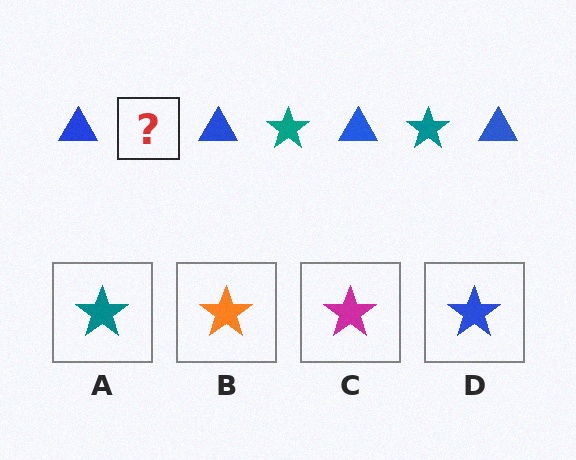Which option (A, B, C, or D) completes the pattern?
A.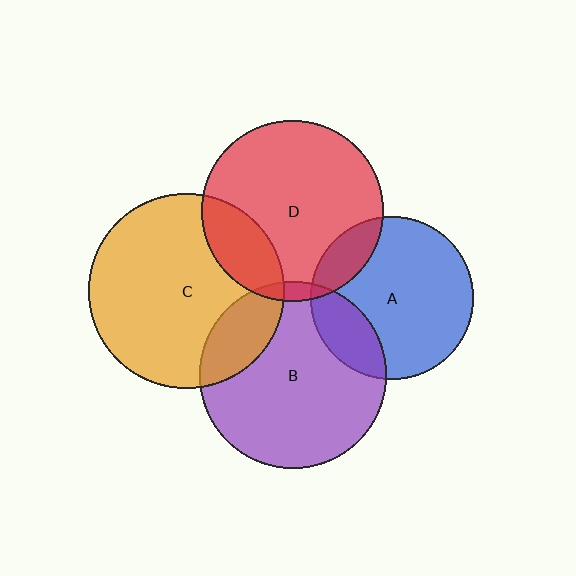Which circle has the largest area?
Circle C (orange).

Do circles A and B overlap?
Yes.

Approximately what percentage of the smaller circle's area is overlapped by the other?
Approximately 20%.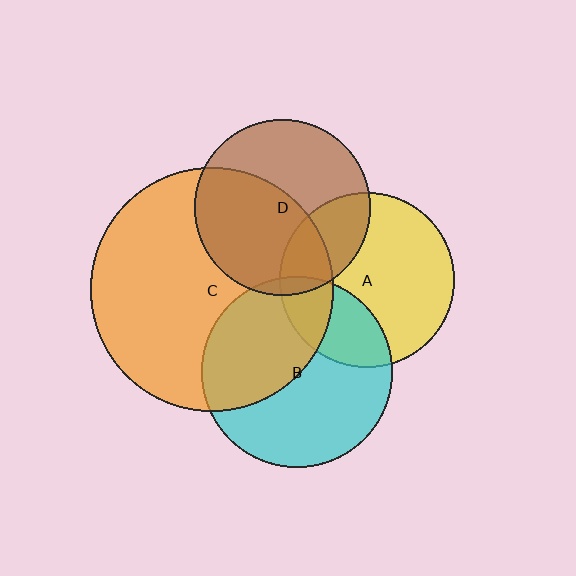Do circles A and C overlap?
Yes.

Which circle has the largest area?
Circle C (orange).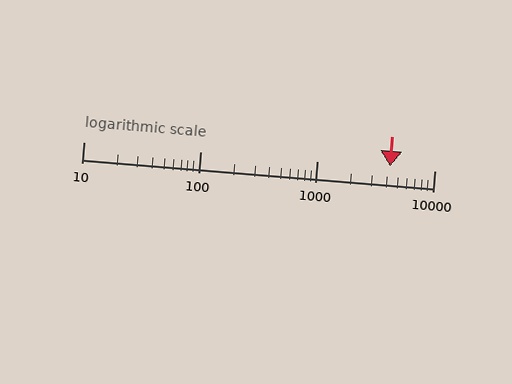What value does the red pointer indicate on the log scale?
The pointer indicates approximately 4200.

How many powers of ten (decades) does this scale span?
The scale spans 3 decades, from 10 to 10000.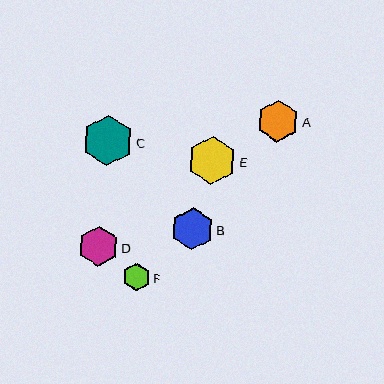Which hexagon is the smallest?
Hexagon F is the smallest with a size of approximately 28 pixels.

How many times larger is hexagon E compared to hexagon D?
Hexagon E is approximately 1.2 times the size of hexagon D.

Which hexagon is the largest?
Hexagon C is the largest with a size of approximately 51 pixels.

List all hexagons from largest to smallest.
From largest to smallest: C, E, A, B, D, F.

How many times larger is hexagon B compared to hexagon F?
Hexagon B is approximately 1.5 times the size of hexagon F.